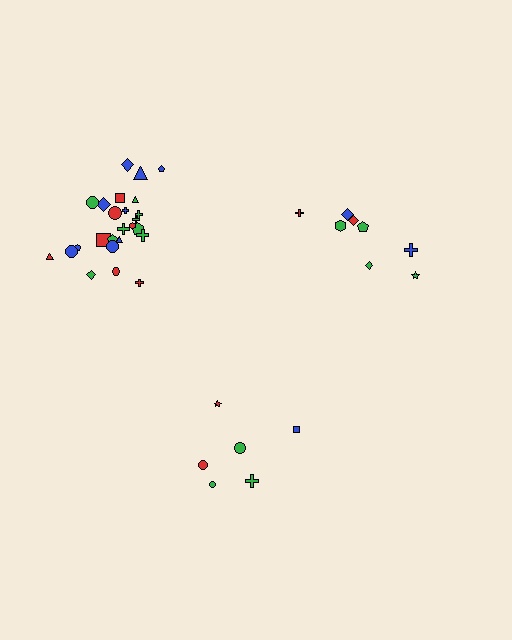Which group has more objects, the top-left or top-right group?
The top-left group.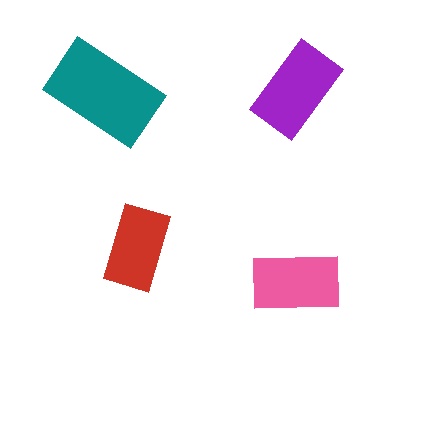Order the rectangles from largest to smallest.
the teal one, the purple one, the pink one, the red one.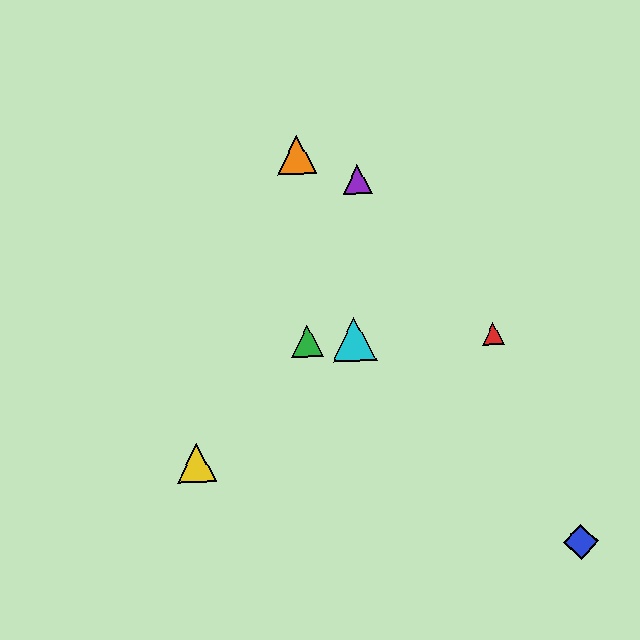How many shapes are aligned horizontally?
3 shapes (the red triangle, the green triangle, the cyan triangle) are aligned horizontally.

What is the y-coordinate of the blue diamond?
The blue diamond is at y≈542.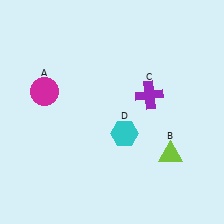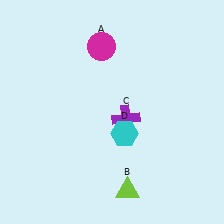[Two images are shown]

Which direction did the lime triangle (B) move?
The lime triangle (B) moved left.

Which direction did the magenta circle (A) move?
The magenta circle (A) moved right.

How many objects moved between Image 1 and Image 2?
3 objects moved between the two images.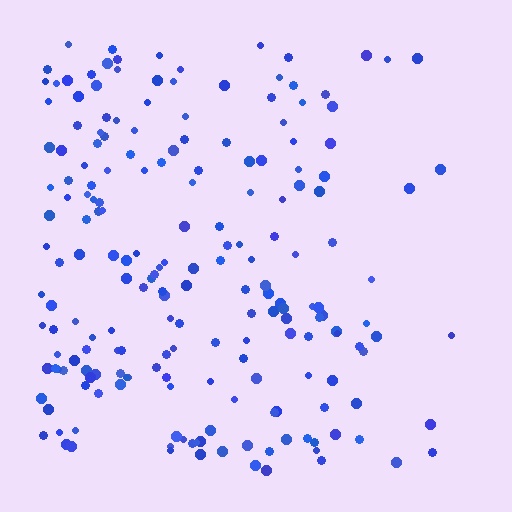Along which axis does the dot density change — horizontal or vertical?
Horizontal.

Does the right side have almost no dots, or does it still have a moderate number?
Still a moderate number, just noticeably fewer than the left.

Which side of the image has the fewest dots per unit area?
The right.